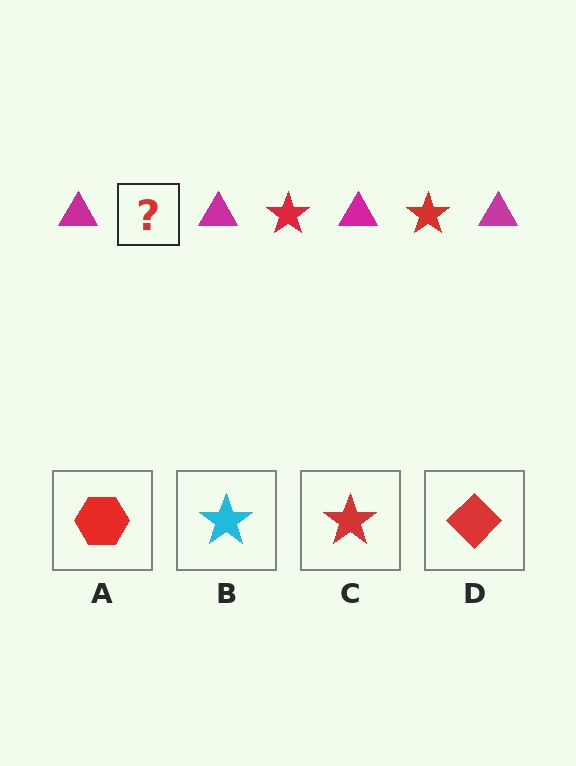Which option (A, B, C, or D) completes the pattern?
C.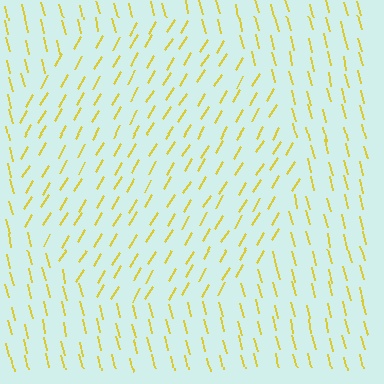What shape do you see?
I see a circle.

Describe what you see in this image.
The image is filled with small yellow line segments. A circle region in the image has lines oriented differently from the surrounding lines, creating a visible texture boundary.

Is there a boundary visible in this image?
Yes, there is a texture boundary formed by a change in line orientation.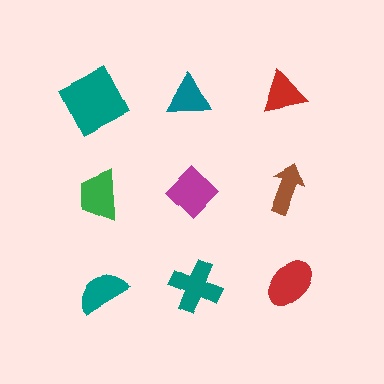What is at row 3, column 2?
A teal cross.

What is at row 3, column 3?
A red ellipse.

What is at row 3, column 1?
A teal semicircle.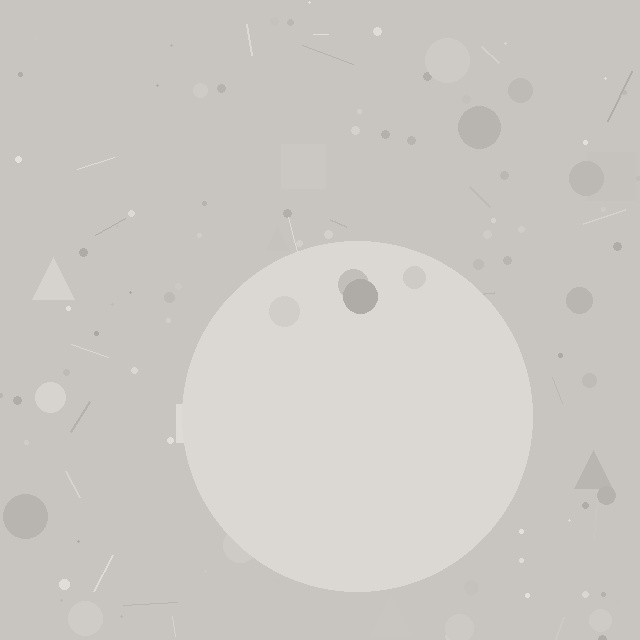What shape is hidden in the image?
A circle is hidden in the image.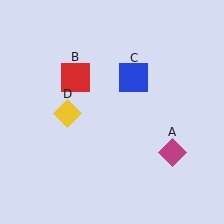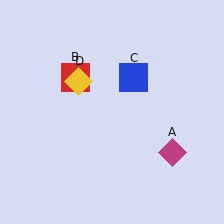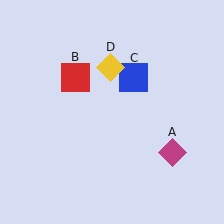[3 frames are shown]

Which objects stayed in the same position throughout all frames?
Magenta diamond (object A) and red square (object B) and blue square (object C) remained stationary.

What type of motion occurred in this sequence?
The yellow diamond (object D) rotated clockwise around the center of the scene.